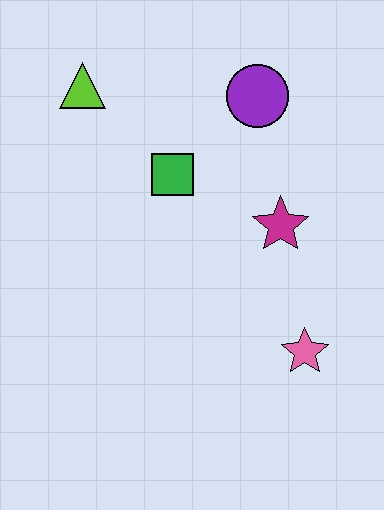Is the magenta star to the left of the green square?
No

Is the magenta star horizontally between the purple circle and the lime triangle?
No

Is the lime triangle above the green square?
Yes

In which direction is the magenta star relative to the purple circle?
The magenta star is below the purple circle.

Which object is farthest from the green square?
The pink star is farthest from the green square.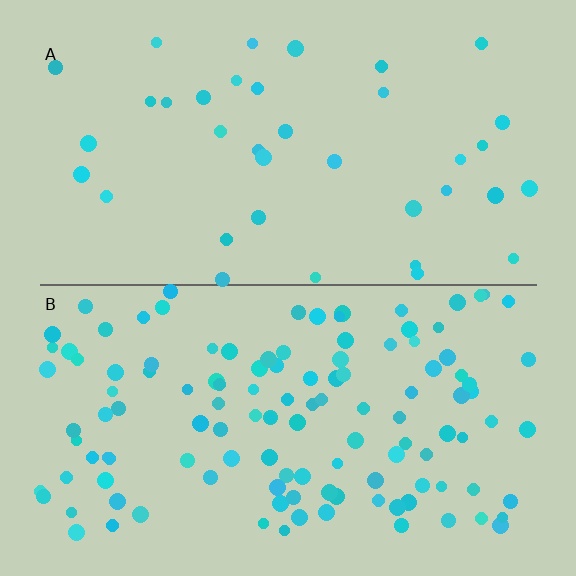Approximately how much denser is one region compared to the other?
Approximately 3.3× — region B over region A.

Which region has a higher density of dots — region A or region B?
B (the bottom).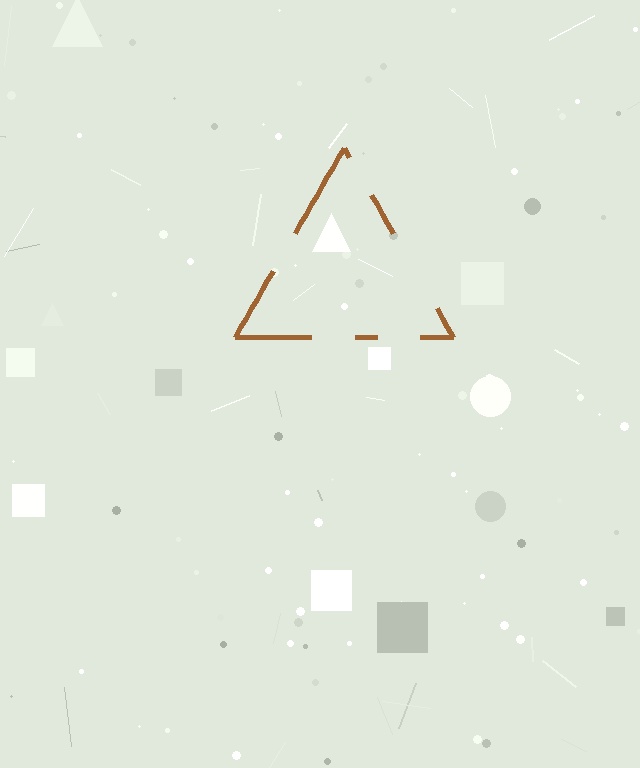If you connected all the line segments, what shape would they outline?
They would outline a triangle.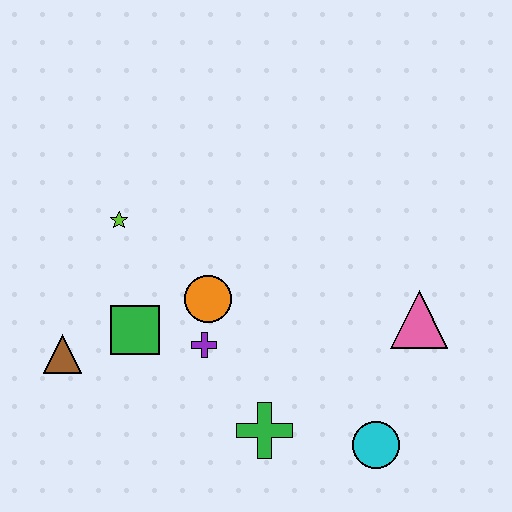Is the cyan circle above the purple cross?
No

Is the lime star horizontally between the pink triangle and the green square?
No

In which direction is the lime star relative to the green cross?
The lime star is above the green cross.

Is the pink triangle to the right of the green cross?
Yes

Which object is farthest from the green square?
The pink triangle is farthest from the green square.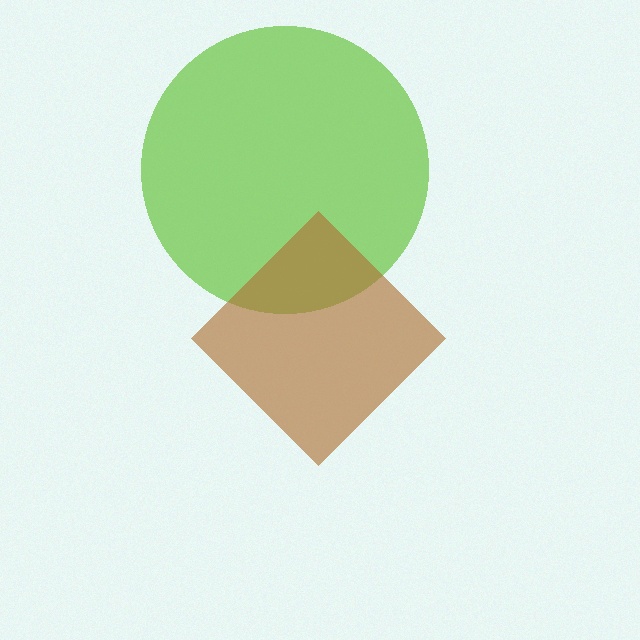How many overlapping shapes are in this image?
There are 2 overlapping shapes in the image.